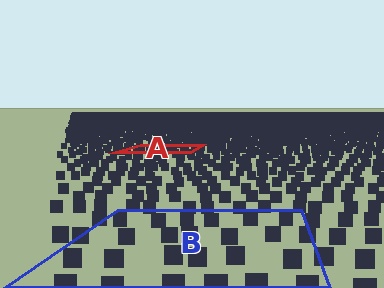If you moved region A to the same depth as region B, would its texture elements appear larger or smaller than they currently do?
They would appear larger. At a closer depth, the same texture elements are projected at a bigger on-screen size.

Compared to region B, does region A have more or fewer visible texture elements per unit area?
Region A has more texture elements per unit area — they are packed more densely because it is farther away.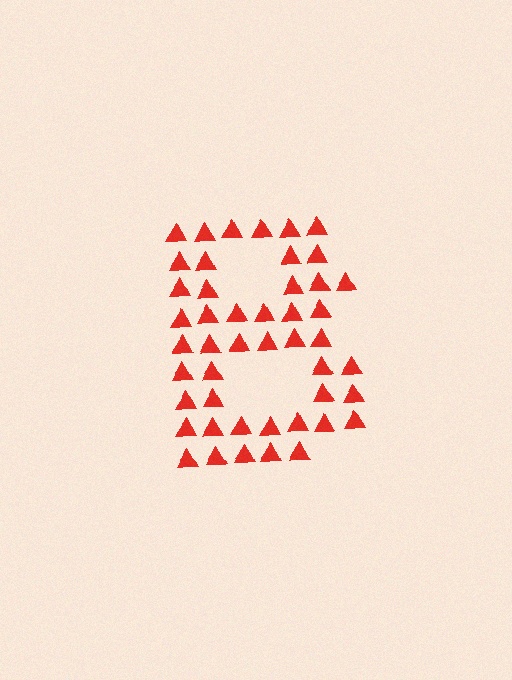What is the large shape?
The large shape is the letter B.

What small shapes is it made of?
It is made of small triangles.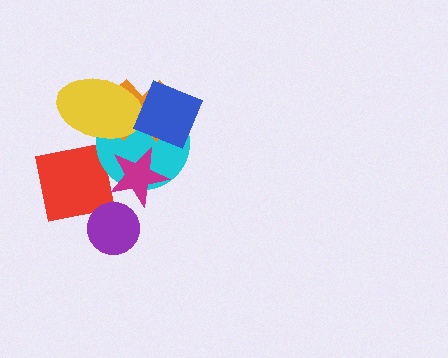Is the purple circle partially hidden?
No, no other shape covers it.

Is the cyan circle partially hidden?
Yes, it is partially covered by another shape.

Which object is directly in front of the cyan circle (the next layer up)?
The orange cross is directly in front of the cyan circle.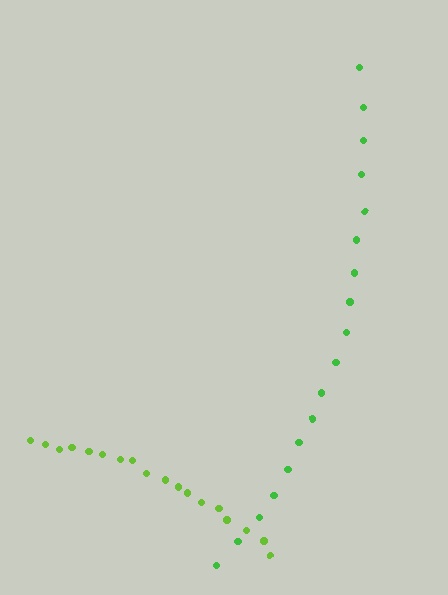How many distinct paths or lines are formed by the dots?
There are 2 distinct paths.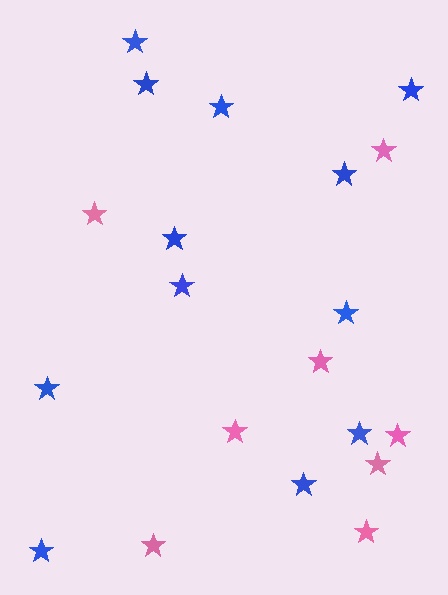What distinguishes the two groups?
There are 2 groups: one group of pink stars (8) and one group of blue stars (12).